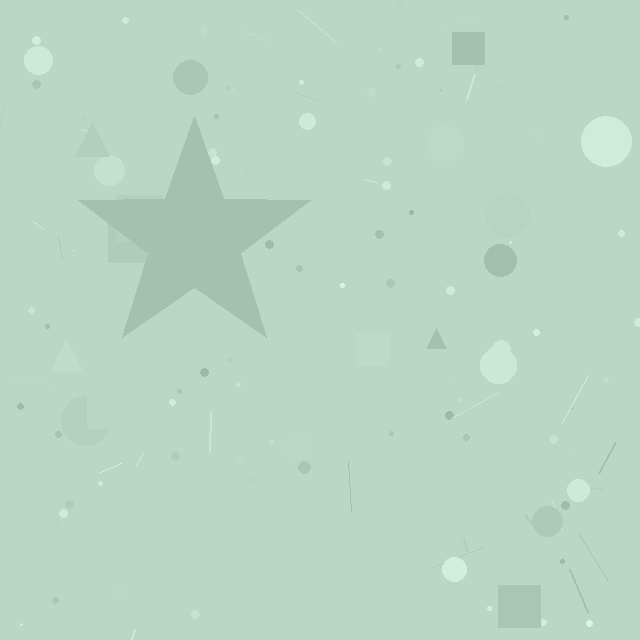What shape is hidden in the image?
A star is hidden in the image.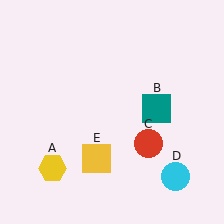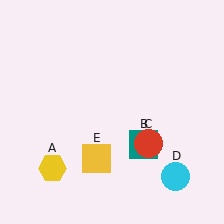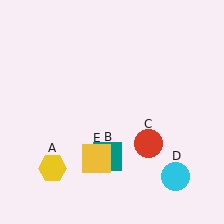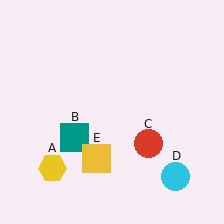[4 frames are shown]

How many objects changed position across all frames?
1 object changed position: teal square (object B).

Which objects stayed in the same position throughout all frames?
Yellow hexagon (object A) and red circle (object C) and cyan circle (object D) and yellow square (object E) remained stationary.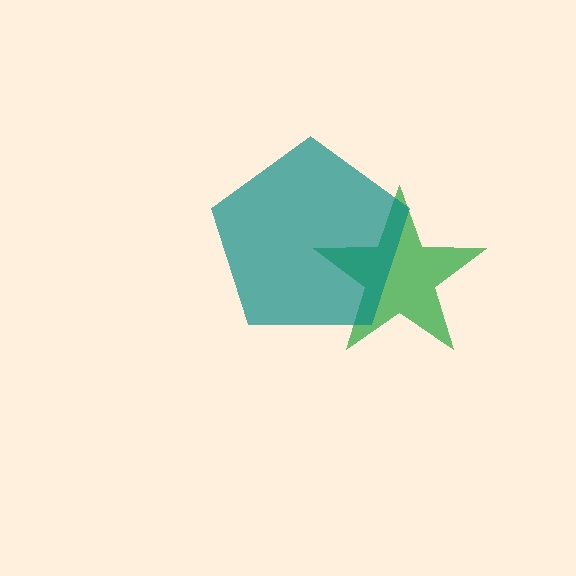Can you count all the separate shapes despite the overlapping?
Yes, there are 2 separate shapes.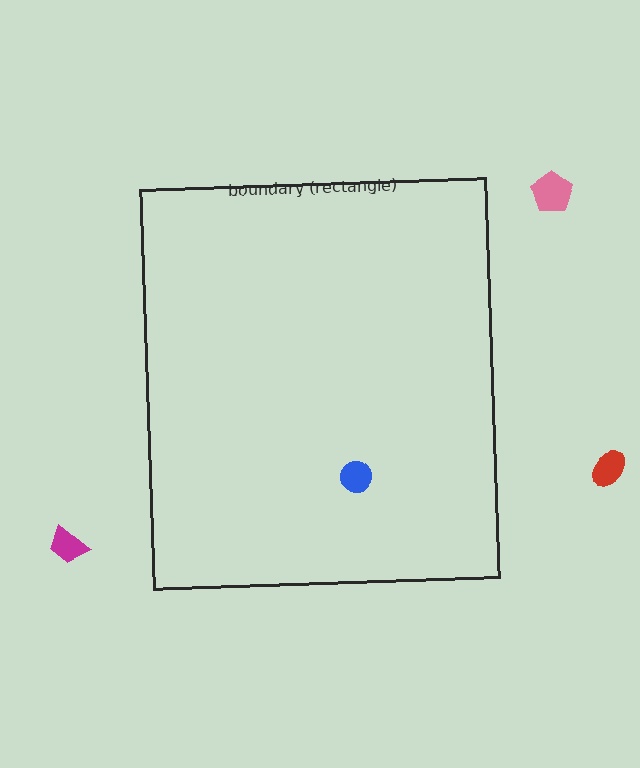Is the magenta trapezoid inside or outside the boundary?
Outside.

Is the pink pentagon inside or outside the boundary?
Outside.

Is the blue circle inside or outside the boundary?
Inside.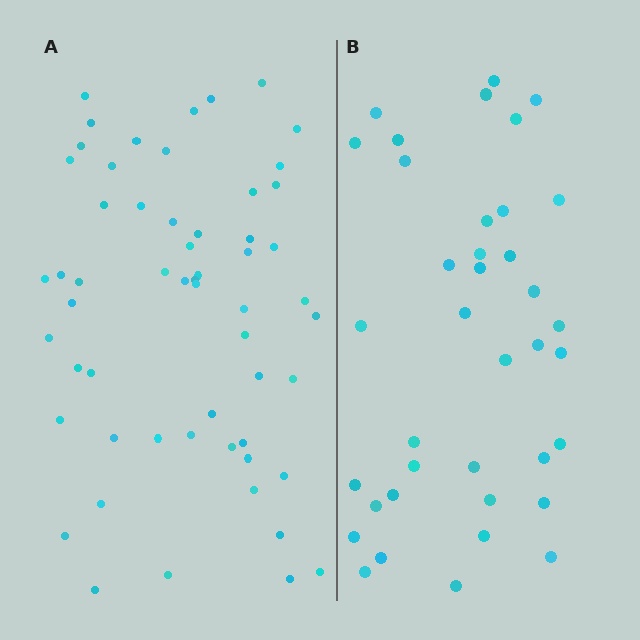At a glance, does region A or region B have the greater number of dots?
Region A (the left region) has more dots.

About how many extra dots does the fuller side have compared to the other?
Region A has approximately 20 more dots than region B.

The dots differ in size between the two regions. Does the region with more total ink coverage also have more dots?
No. Region B has more total ink coverage because its dots are larger, but region A actually contains more individual dots. Total area can be misleading — the number of items is what matters here.